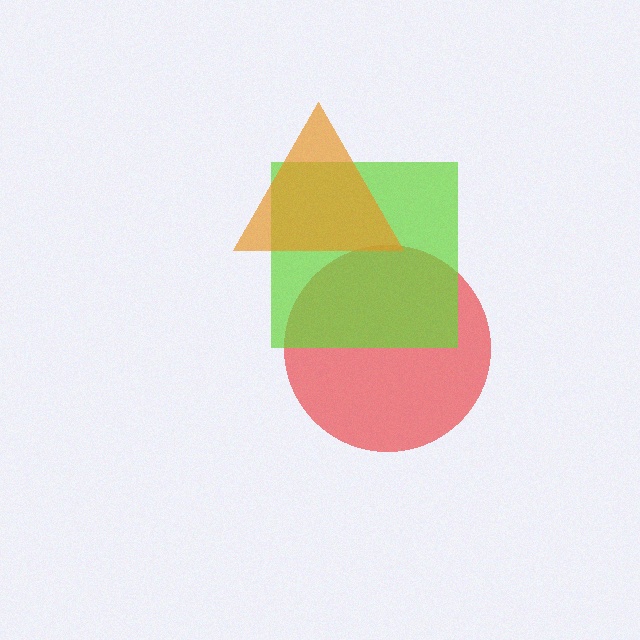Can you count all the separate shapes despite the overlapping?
Yes, there are 3 separate shapes.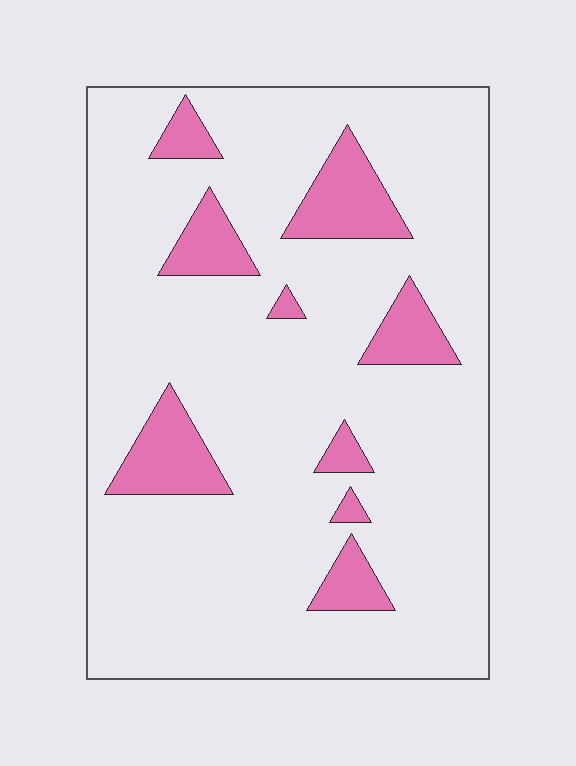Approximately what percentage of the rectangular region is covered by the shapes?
Approximately 15%.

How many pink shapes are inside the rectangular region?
9.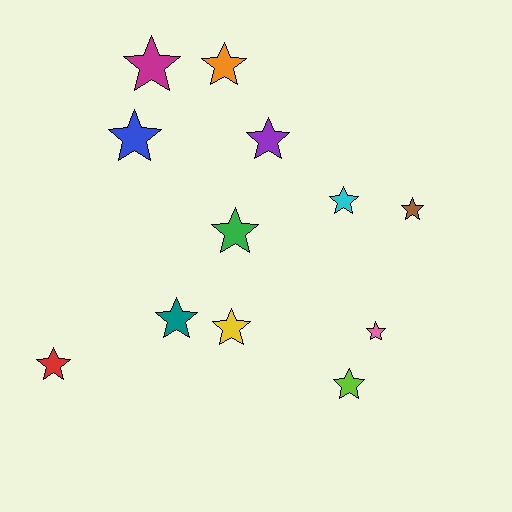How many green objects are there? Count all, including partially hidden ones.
There is 1 green object.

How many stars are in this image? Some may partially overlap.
There are 12 stars.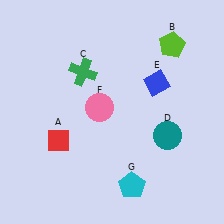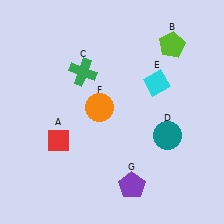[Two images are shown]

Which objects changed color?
E changed from blue to cyan. F changed from pink to orange. G changed from cyan to purple.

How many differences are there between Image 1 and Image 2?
There are 3 differences between the two images.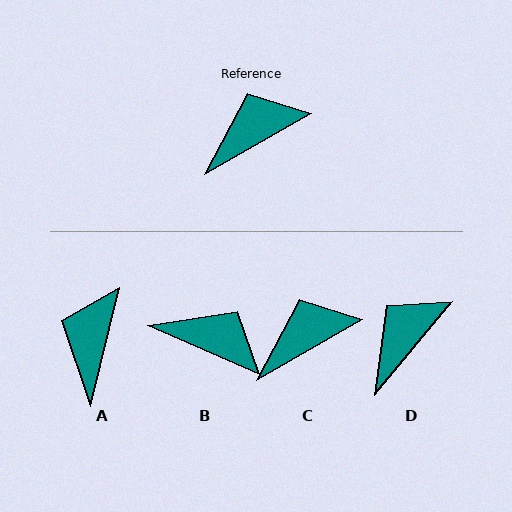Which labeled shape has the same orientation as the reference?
C.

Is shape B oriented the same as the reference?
No, it is off by about 54 degrees.